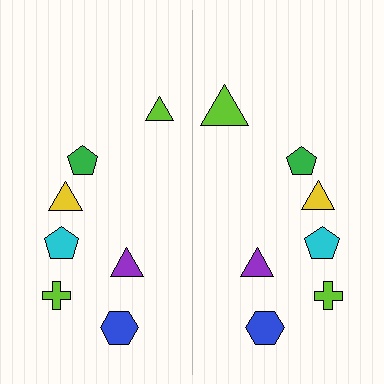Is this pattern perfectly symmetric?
No, the pattern is not perfectly symmetric. The lime triangle on the right side has a different size than its mirror counterpart.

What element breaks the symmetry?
The lime triangle on the right side has a different size than its mirror counterpart.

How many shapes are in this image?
There are 14 shapes in this image.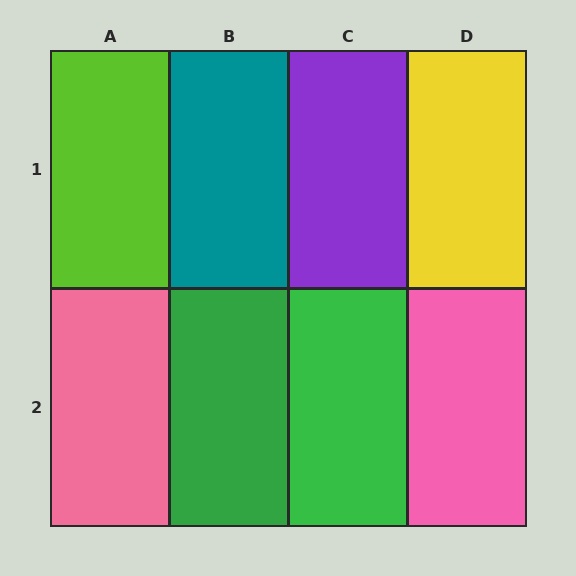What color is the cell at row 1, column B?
Teal.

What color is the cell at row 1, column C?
Purple.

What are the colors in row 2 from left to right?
Pink, green, green, pink.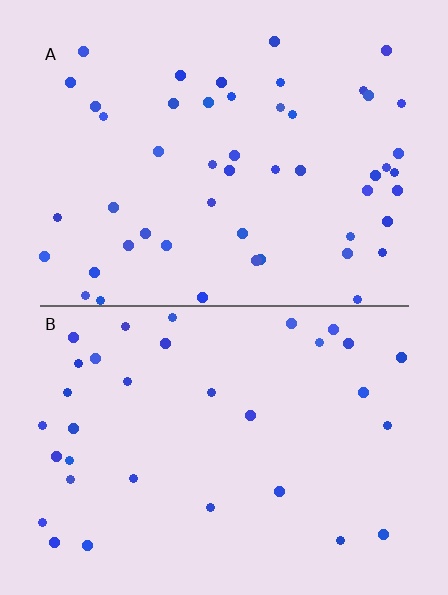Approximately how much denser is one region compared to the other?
Approximately 1.5× — region A over region B.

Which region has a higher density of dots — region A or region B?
A (the top).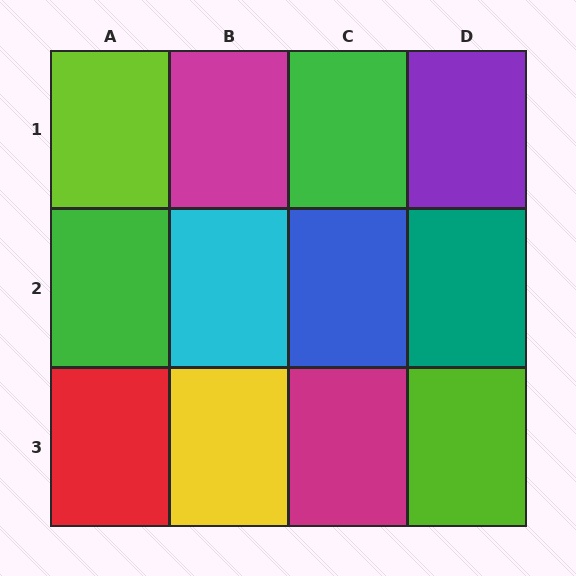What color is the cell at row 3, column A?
Red.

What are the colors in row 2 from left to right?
Green, cyan, blue, teal.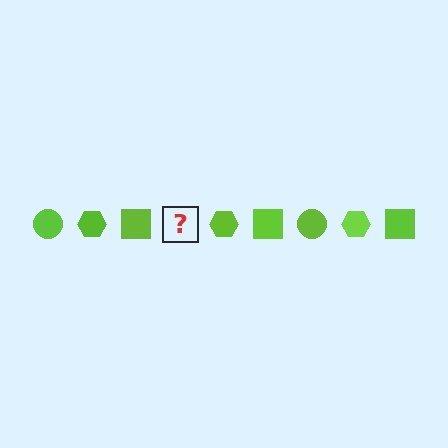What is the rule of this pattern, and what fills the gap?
The rule is that the pattern cycles through circle, hexagon, square shapes in lime. The gap should be filled with a lime circle.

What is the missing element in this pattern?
The missing element is a lime circle.